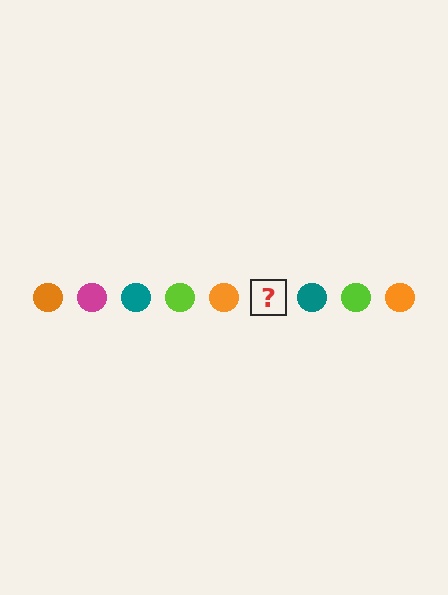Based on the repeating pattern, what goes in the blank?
The blank should be a magenta circle.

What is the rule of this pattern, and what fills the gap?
The rule is that the pattern cycles through orange, magenta, teal, lime circles. The gap should be filled with a magenta circle.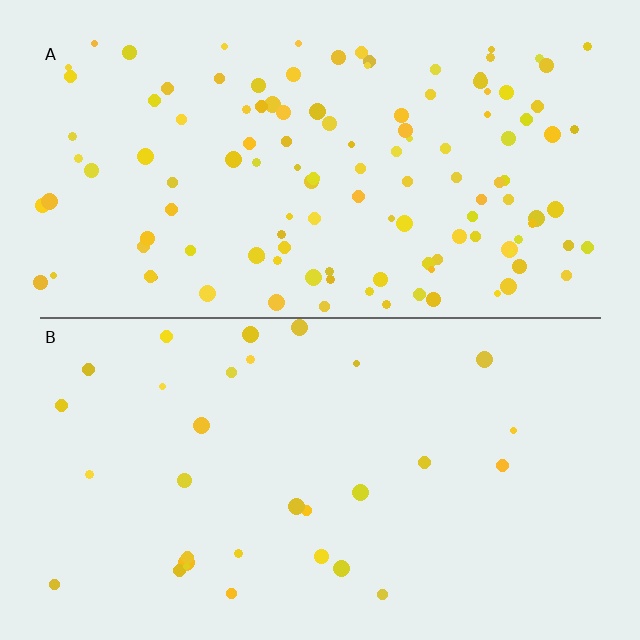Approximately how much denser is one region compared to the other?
Approximately 4.0× — region A over region B.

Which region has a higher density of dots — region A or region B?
A (the top).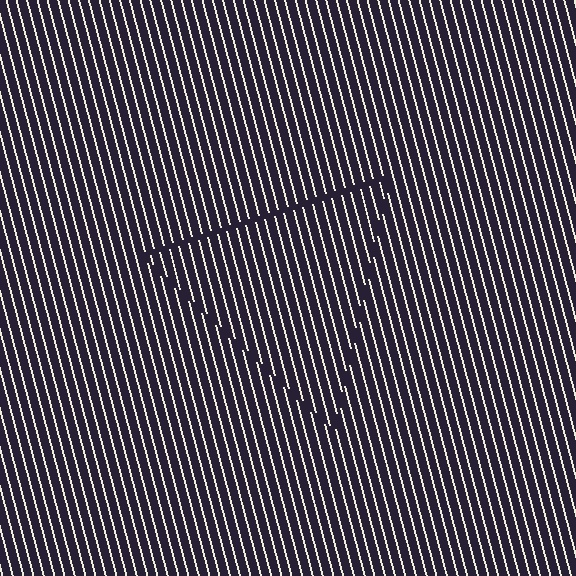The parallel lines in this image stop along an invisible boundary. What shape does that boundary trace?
An illusory triangle. The interior of the shape contains the same grating, shifted by half a period — the contour is defined by the phase discontinuity where line-ends from the inner and outer gratings abut.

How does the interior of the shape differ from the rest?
The interior of the shape contains the same grating, shifted by half a period — the contour is defined by the phase discontinuity where line-ends from the inner and outer gratings abut.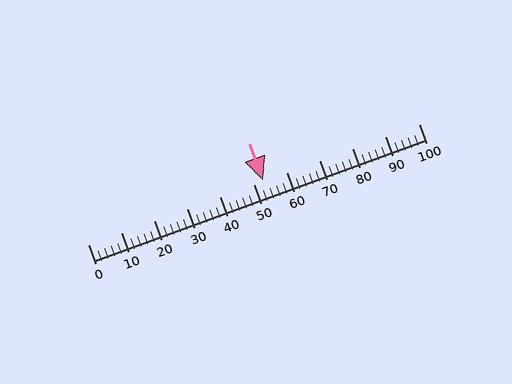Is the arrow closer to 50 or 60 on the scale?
The arrow is closer to 50.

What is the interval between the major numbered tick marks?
The major tick marks are spaced 10 units apart.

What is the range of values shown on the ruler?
The ruler shows values from 0 to 100.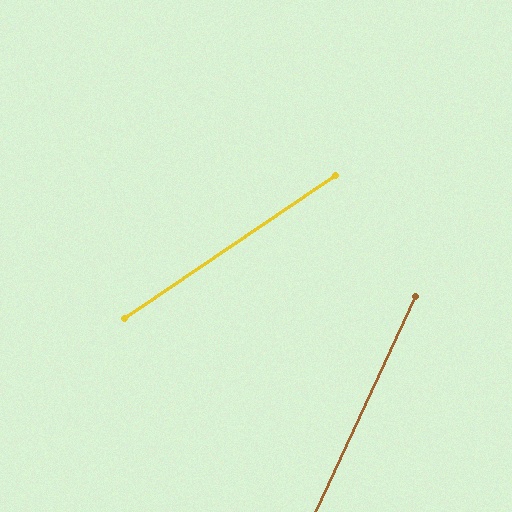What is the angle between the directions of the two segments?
Approximately 31 degrees.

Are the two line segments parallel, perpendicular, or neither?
Neither parallel nor perpendicular — they differ by about 31°.